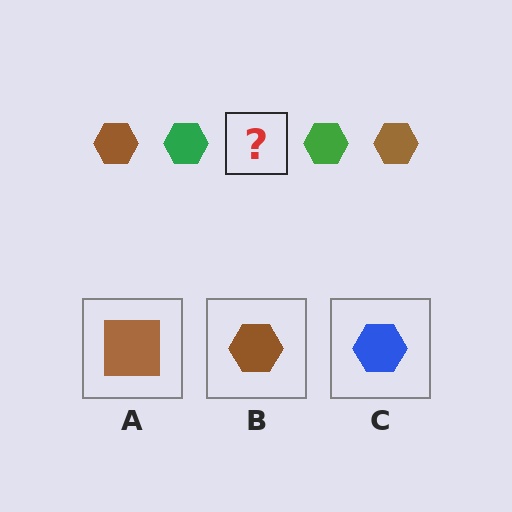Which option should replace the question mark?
Option B.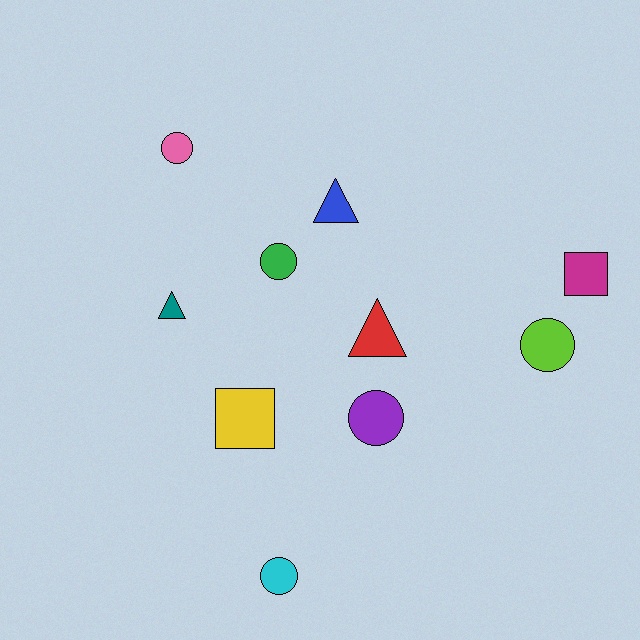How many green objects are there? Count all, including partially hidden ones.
There is 1 green object.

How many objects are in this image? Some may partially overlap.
There are 10 objects.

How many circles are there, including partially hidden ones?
There are 5 circles.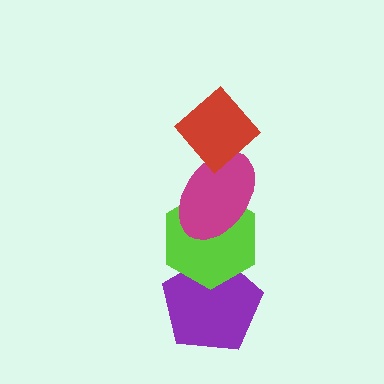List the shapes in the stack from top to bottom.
From top to bottom: the red diamond, the magenta ellipse, the lime hexagon, the purple pentagon.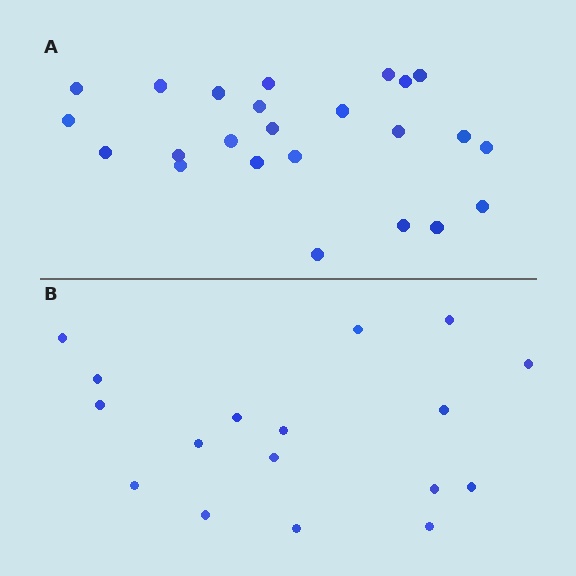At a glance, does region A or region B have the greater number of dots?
Region A (the top region) has more dots.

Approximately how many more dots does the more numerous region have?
Region A has roughly 8 or so more dots than region B.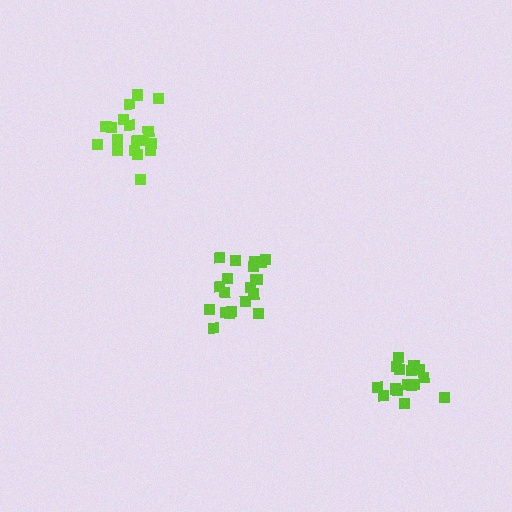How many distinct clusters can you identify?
There are 3 distinct clusters.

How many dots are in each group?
Group 1: 20 dots, Group 2: 18 dots, Group 3: 16 dots (54 total).